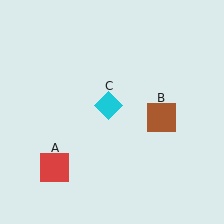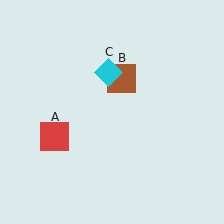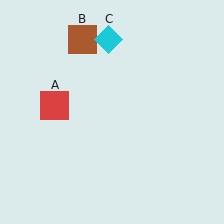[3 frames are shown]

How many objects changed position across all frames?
3 objects changed position: red square (object A), brown square (object B), cyan diamond (object C).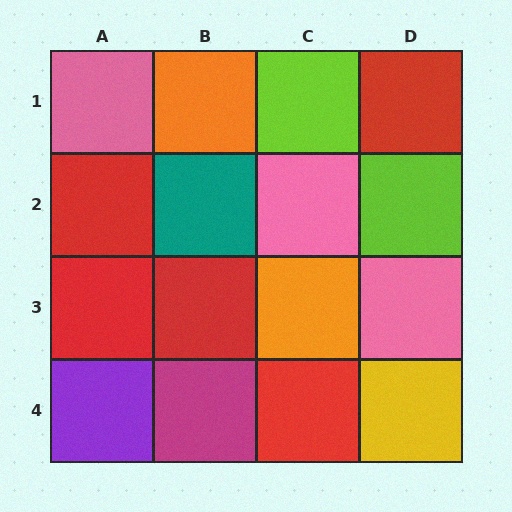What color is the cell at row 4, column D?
Yellow.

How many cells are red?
5 cells are red.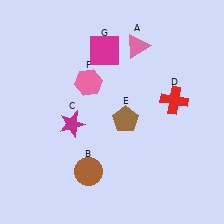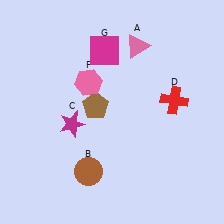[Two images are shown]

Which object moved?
The brown pentagon (E) moved left.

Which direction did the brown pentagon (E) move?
The brown pentagon (E) moved left.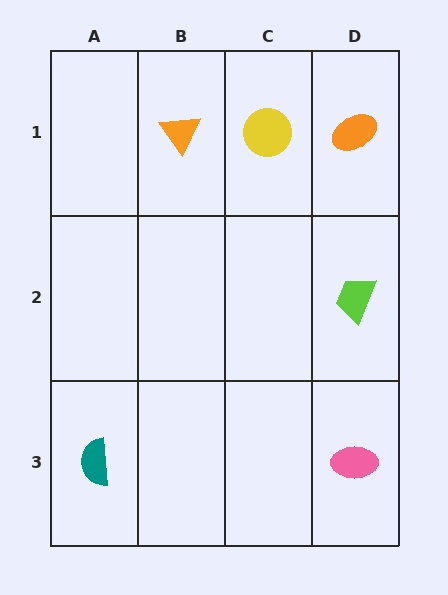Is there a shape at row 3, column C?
No, that cell is empty.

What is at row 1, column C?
A yellow circle.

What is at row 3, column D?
A pink ellipse.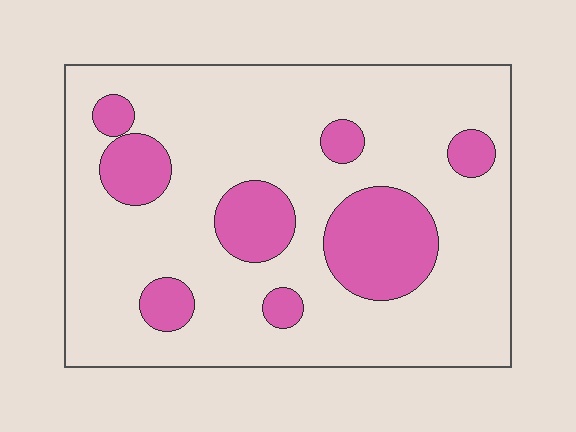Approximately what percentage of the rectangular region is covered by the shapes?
Approximately 20%.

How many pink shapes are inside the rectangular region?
8.